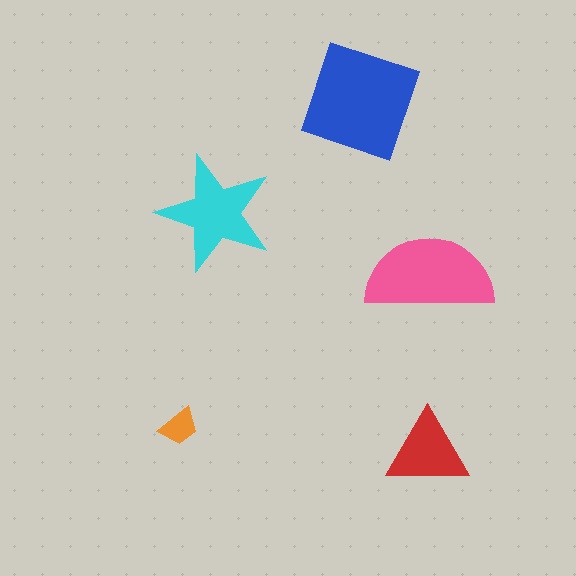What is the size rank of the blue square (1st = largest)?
1st.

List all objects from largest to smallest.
The blue square, the pink semicircle, the cyan star, the red triangle, the orange trapezoid.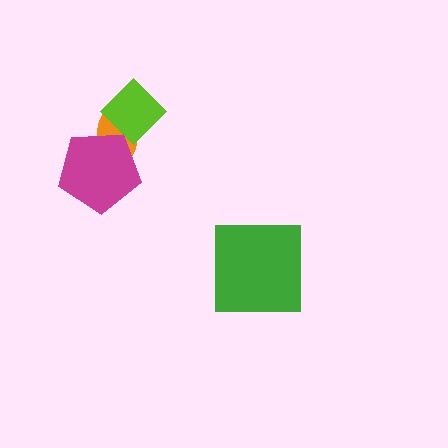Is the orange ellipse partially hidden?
Yes, it is partially covered by another shape.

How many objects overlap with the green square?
0 objects overlap with the green square.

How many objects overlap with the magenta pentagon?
2 objects overlap with the magenta pentagon.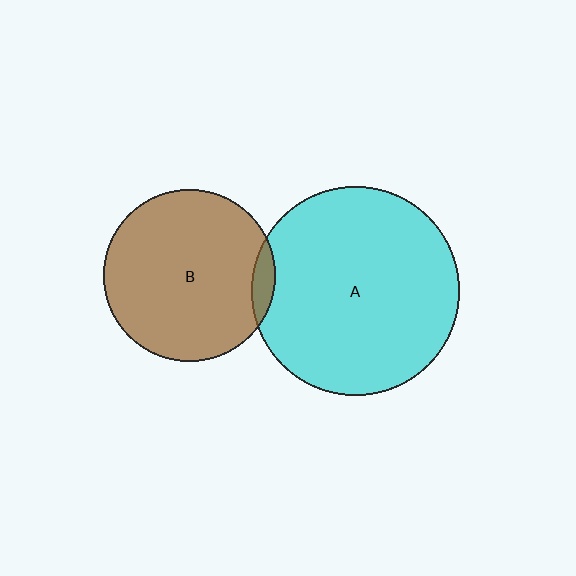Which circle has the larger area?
Circle A (cyan).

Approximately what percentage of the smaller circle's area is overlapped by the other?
Approximately 5%.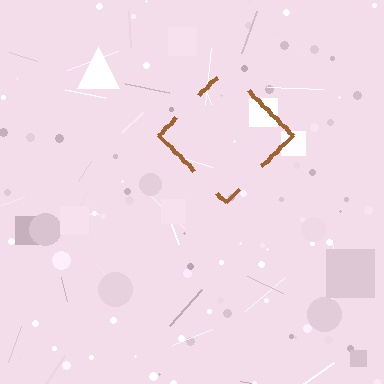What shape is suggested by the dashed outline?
The dashed outline suggests a diamond.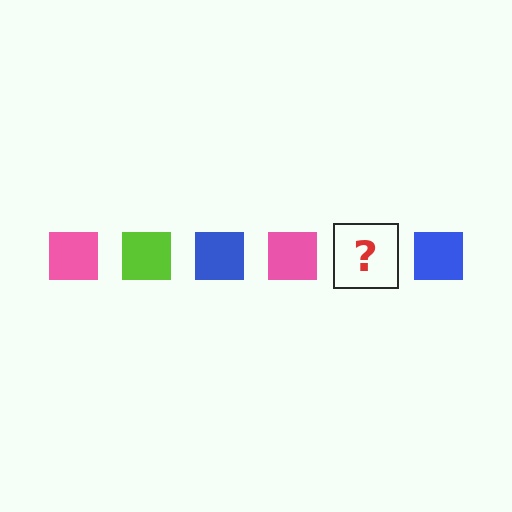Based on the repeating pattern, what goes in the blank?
The blank should be a lime square.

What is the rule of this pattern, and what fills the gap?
The rule is that the pattern cycles through pink, lime, blue squares. The gap should be filled with a lime square.